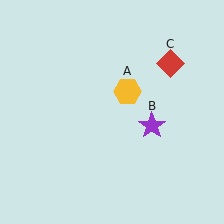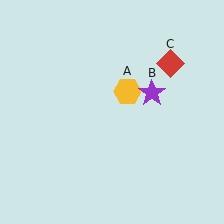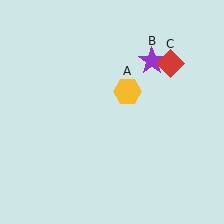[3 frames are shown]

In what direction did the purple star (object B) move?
The purple star (object B) moved up.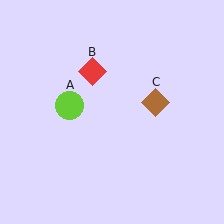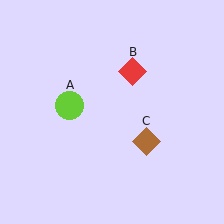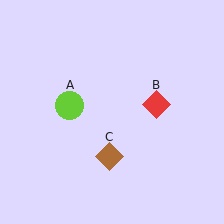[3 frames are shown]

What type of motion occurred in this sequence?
The red diamond (object B), brown diamond (object C) rotated clockwise around the center of the scene.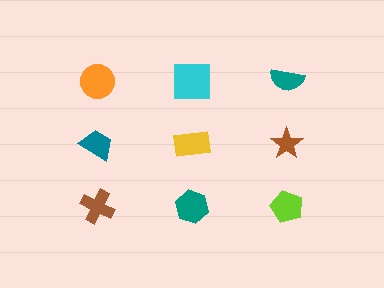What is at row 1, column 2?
A cyan square.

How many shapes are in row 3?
3 shapes.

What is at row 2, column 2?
A yellow rectangle.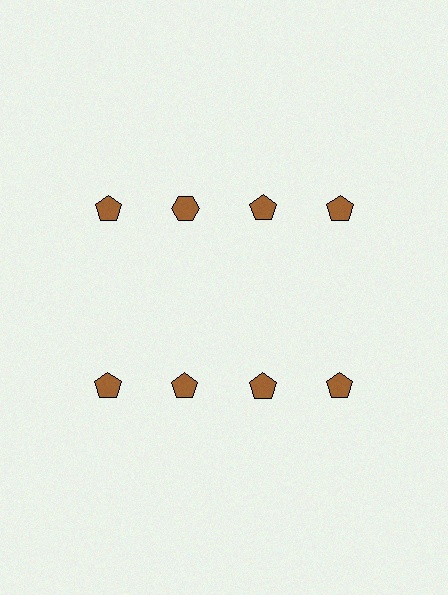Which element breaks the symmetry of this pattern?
The brown hexagon in the top row, second from left column breaks the symmetry. All other shapes are brown pentagons.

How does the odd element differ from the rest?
It has a different shape: hexagon instead of pentagon.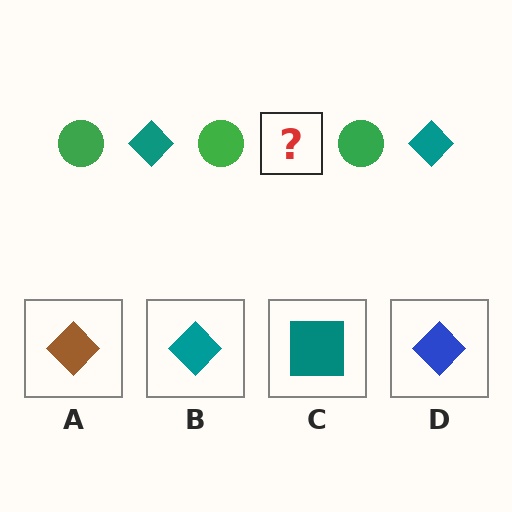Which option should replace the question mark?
Option B.